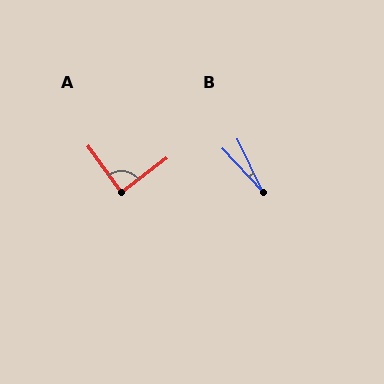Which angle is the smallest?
B, at approximately 17 degrees.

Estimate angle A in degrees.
Approximately 89 degrees.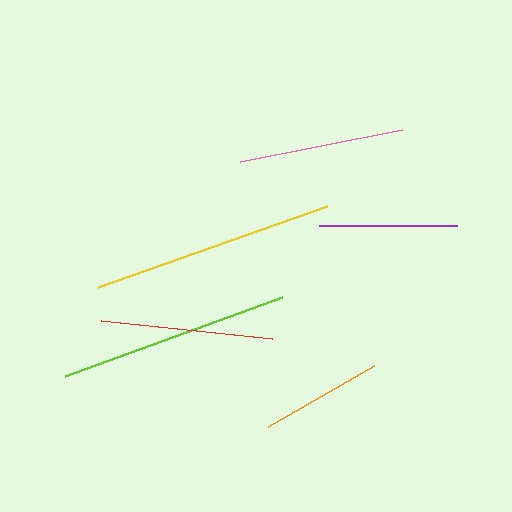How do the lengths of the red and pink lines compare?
The red and pink lines are approximately the same length.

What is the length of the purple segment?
The purple segment is approximately 138 pixels long.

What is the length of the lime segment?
The lime segment is approximately 230 pixels long.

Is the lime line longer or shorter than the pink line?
The lime line is longer than the pink line.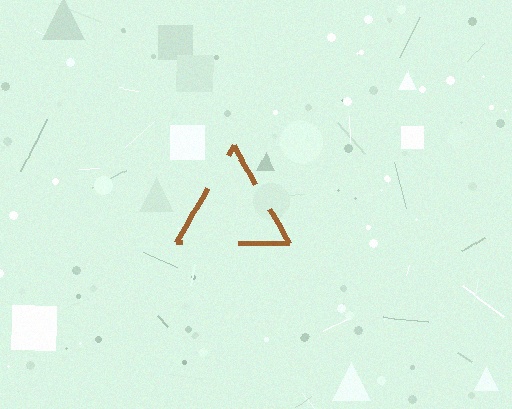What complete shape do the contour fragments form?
The contour fragments form a triangle.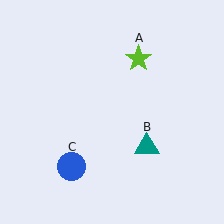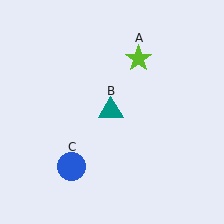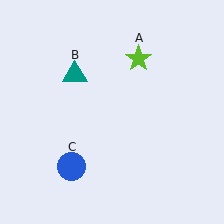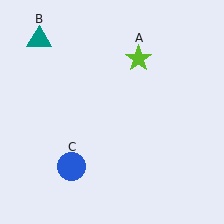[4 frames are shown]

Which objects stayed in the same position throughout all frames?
Lime star (object A) and blue circle (object C) remained stationary.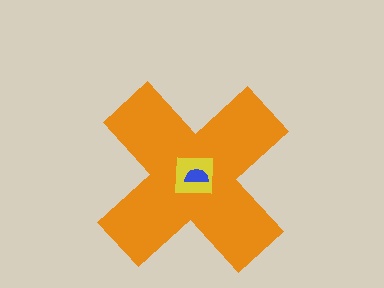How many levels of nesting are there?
3.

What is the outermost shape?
The orange cross.